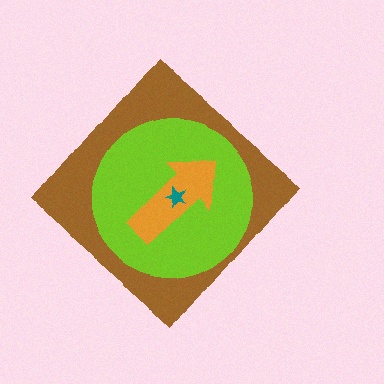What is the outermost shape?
The brown diamond.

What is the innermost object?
The teal star.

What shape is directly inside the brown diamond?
The lime circle.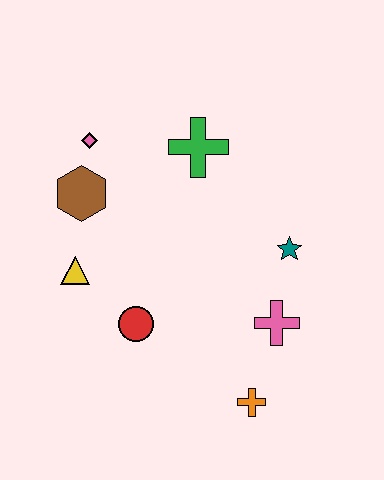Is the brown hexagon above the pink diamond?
No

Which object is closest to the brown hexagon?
The pink diamond is closest to the brown hexagon.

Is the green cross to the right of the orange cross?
No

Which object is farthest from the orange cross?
The pink diamond is farthest from the orange cross.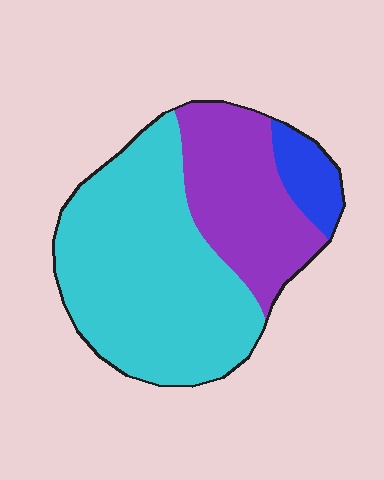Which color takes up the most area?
Cyan, at roughly 60%.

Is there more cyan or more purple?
Cyan.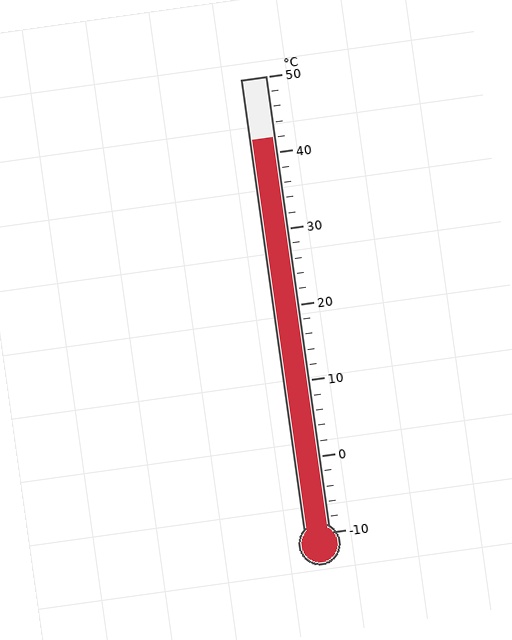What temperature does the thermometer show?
The thermometer shows approximately 42°C.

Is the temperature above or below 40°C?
The temperature is above 40°C.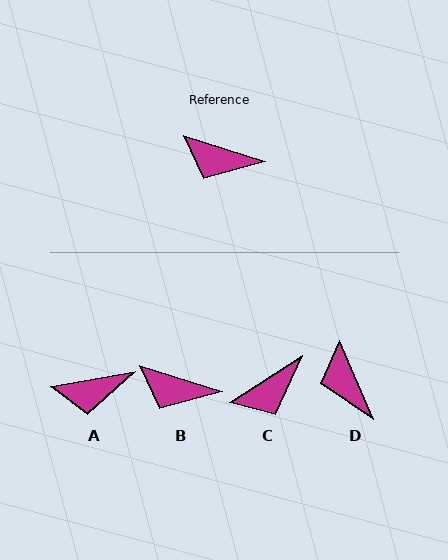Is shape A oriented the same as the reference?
No, it is off by about 28 degrees.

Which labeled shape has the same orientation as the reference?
B.